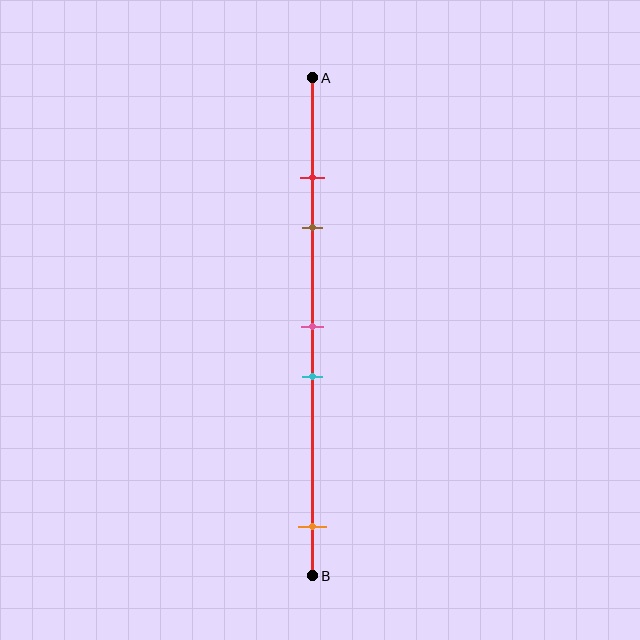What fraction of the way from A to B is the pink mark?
The pink mark is approximately 50% (0.5) of the way from A to B.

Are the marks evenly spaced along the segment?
No, the marks are not evenly spaced.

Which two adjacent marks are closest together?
The red and brown marks are the closest adjacent pair.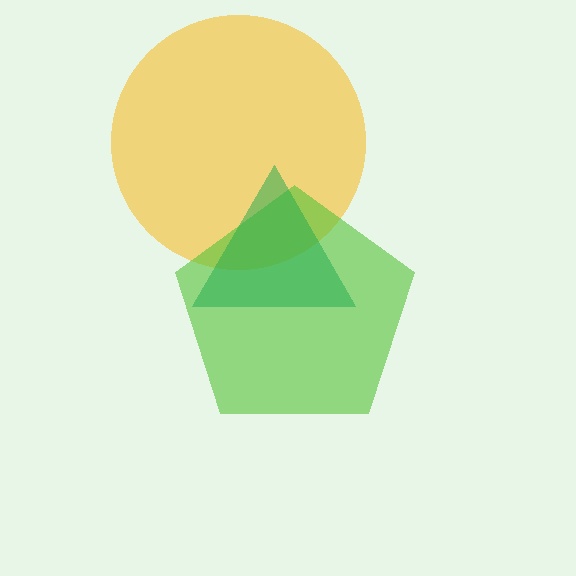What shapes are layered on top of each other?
The layered shapes are: a yellow circle, a lime pentagon, a green triangle.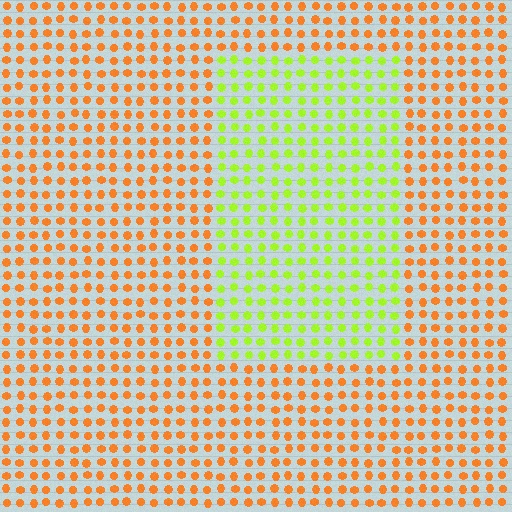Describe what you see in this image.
The image is filled with small orange elements in a uniform arrangement. A rectangle-shaped region is visible where the elements are tinted to a slightly different hue, forming a subtle color boundary.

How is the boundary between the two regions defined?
The boundary is defined purely by a slight shift in hue (about 60 degrees). Spacing, size, and orientation are identical on both sides.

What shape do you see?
I see a rectangle.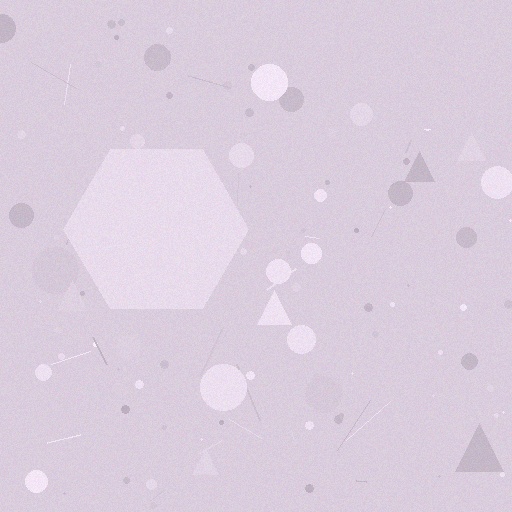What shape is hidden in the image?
A hexagon is hidden in the image.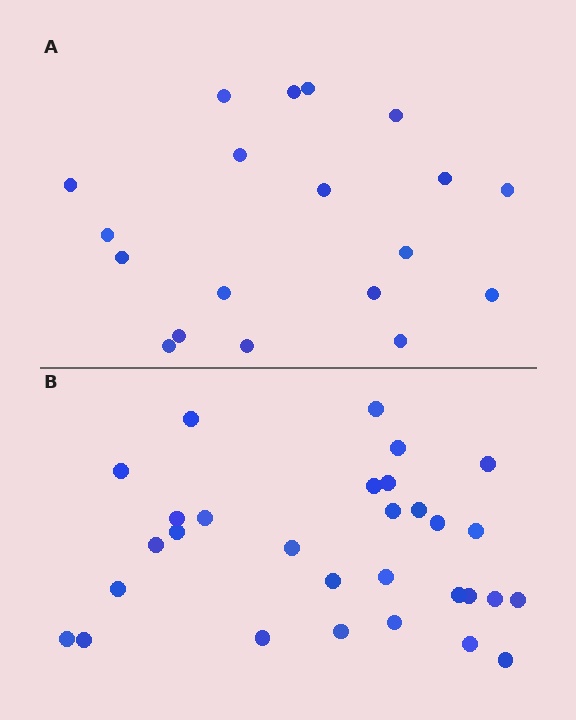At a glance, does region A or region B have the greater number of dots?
Region B (the bottom region) has more dots.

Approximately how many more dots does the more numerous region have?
Region B has roughly 12 or so more dots than region A.